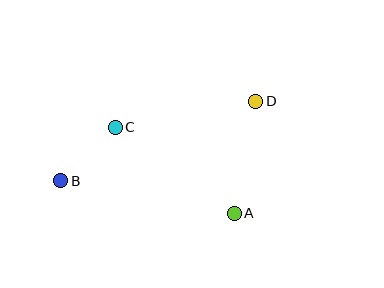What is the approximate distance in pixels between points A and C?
The distance between A and C is approximately 147 pixels.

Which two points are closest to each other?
Points B and C are closest to each other.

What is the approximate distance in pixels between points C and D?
The distance between C and D is approximately 143 pixels.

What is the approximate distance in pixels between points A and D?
The distance between A and D is approximately 114 pixels.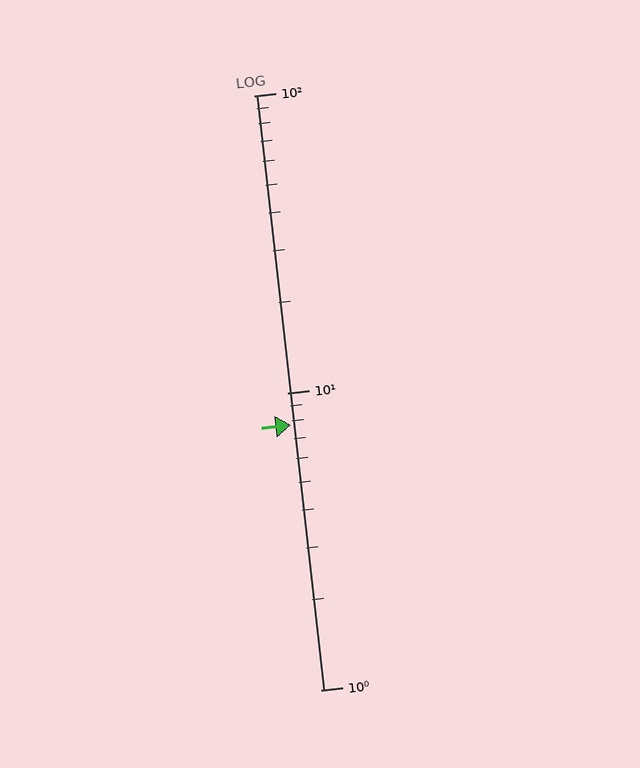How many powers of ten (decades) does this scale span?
The scale spans 2 decades, from 1 to 100.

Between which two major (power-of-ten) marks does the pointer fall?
The pointer is between 1 and 10.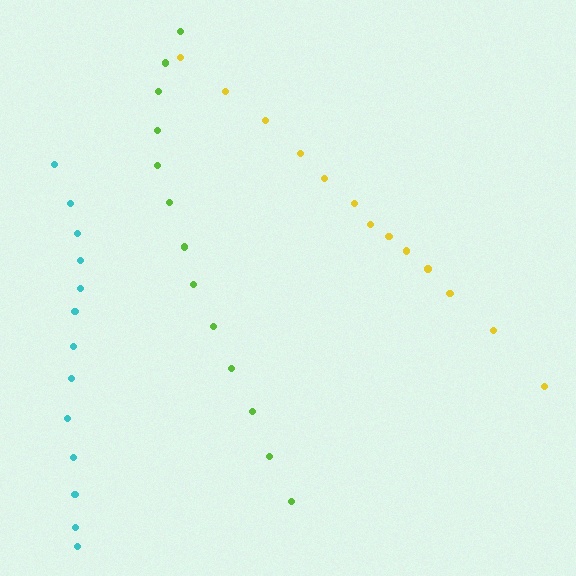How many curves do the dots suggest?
There are 3 distinct paths.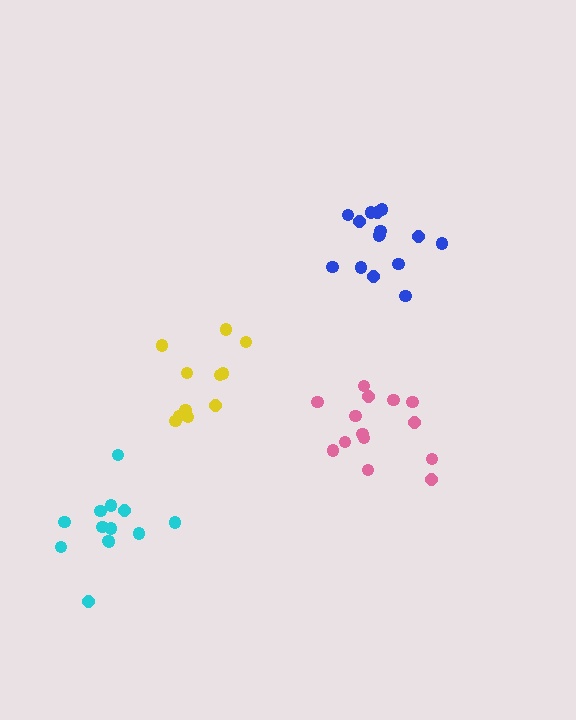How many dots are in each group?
Group 1: 11 dots, Group 2: 14 dots, Group 3: 15 dots, Group 4: 14 dots (54 total).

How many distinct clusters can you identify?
There are 4 distinct clusters.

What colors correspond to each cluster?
The clusters are colored: yellow, pink, blue, cyan.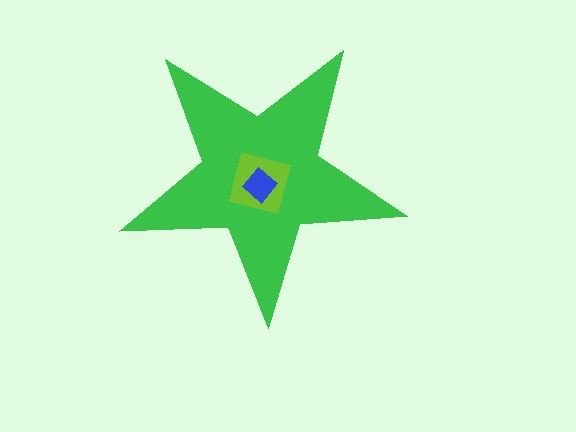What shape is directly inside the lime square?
The blue diamond.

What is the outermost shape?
The green star.